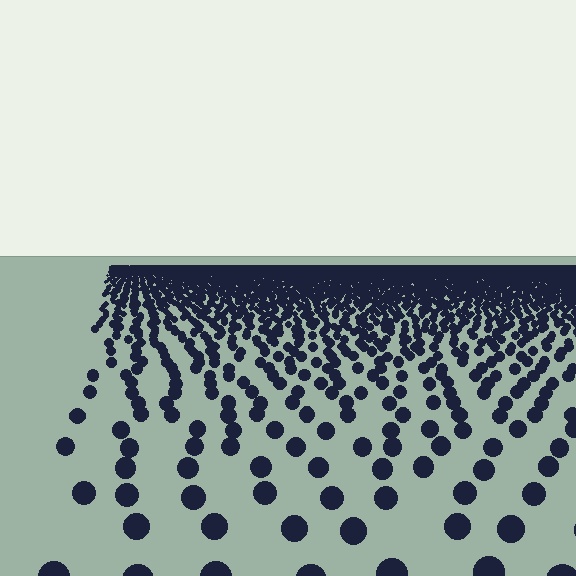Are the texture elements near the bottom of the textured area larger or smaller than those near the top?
Larger. Near the bottom, elements are closer to the viewer and appear at a bigger on-screen size.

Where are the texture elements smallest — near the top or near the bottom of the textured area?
Near the top.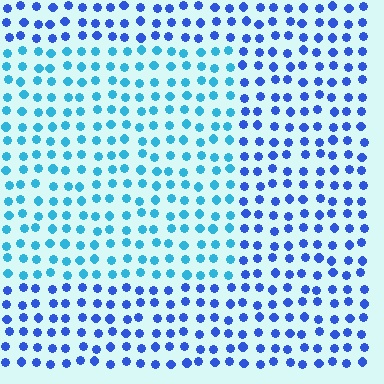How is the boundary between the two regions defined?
The boundary is defined purely by a slight shift in hue (about 33 degrees). Spacing, size, and orientation are identical on both sides.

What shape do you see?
I see a rectangle.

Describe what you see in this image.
The image is filled with small blue elements in a uniform arrangement. A rectangle-shaped region is visible where the elements are tinted to a slightly different hue, forming a subtle color boundary.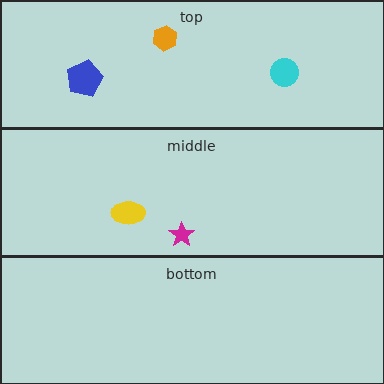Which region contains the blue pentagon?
The top region.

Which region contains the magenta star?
The middle region.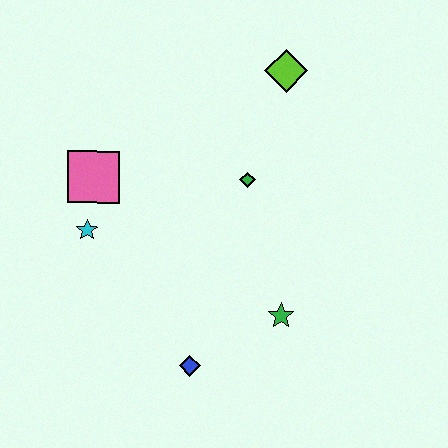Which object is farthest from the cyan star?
The lime diamond is farthest from the cyan star.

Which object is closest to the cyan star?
The pink square is closest to the cyan star.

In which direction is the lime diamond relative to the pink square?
The lime diamond is to the right of the pink square.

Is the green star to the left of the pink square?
No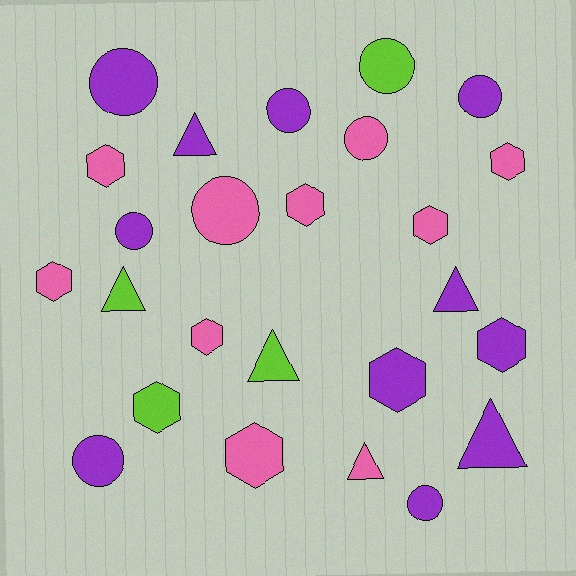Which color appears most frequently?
Purple, with 11 objects.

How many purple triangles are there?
There are 3 purple triangles.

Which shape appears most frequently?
Hexagon, with 10 objects.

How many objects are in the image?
There are 25 objects.